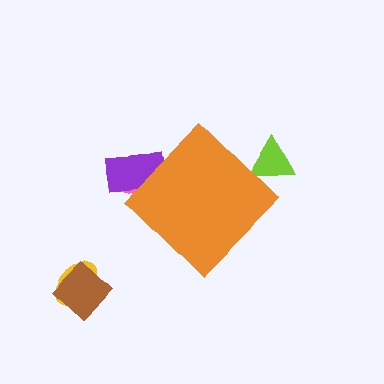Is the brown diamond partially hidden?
No, the brown diamond is fully visible.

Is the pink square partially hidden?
Yes, the pink square is partially hidden behind the orange diamond.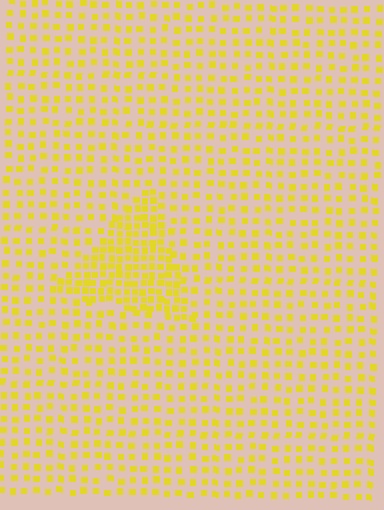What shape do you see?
I see a triangle.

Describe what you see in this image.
The image contains small yellow elements arranged at two different densities. A triangle-shaped region is visible where the elements are more densely packed than the surrounding area.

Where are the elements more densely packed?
The elements are more densely packed inside the triangle boundary.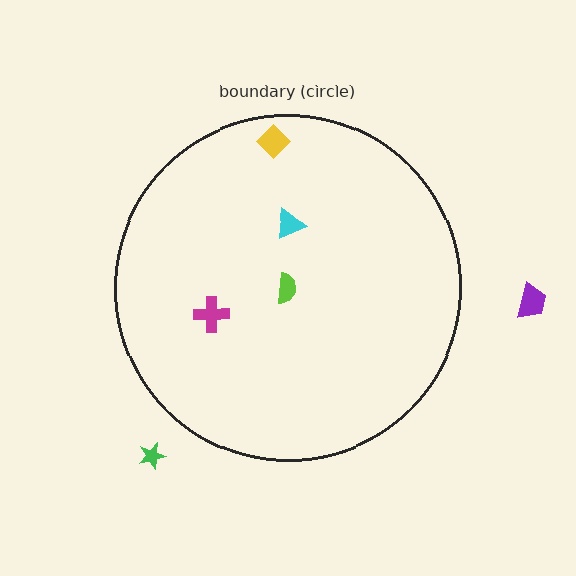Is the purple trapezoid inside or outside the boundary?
Outside.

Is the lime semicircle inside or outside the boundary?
Inside.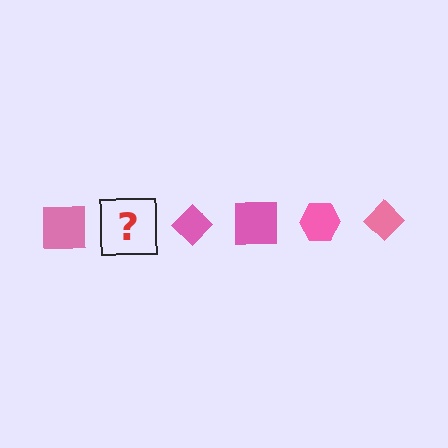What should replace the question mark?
The question mark should be replaced with a pink hexagon.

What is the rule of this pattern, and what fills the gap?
The rule is that the pattern cycles through square, hexagon, diamond shapes in pink. The gap should be filled with a pink hexagon.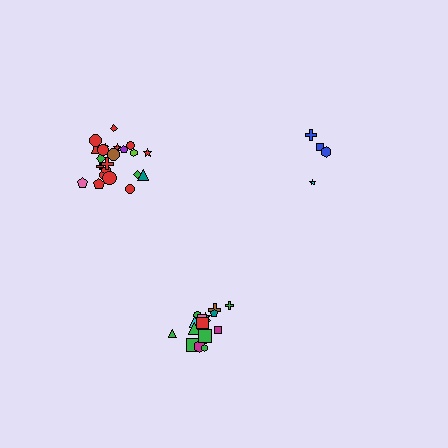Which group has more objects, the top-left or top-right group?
The top-left group.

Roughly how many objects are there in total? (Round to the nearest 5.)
Roughly 45 objects in total.